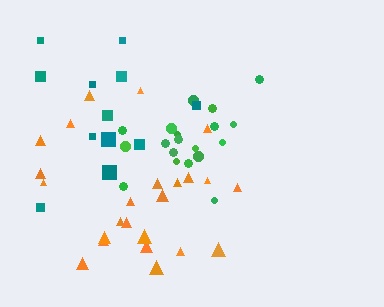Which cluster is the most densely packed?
Green.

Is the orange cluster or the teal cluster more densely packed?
Orange.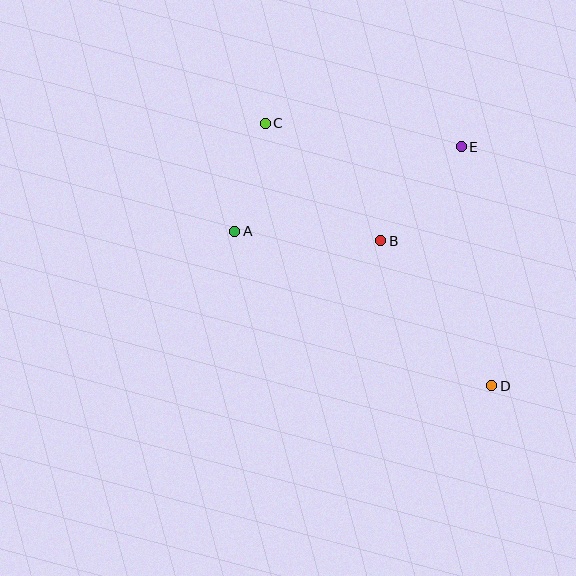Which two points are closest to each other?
Points A and C are closest to each other.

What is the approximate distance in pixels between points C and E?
The distance between C and E is approximately 197 pixels.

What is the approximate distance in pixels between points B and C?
The distance between B and C is approximately 164 pixels.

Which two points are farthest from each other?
Points C and D are farthest from each other.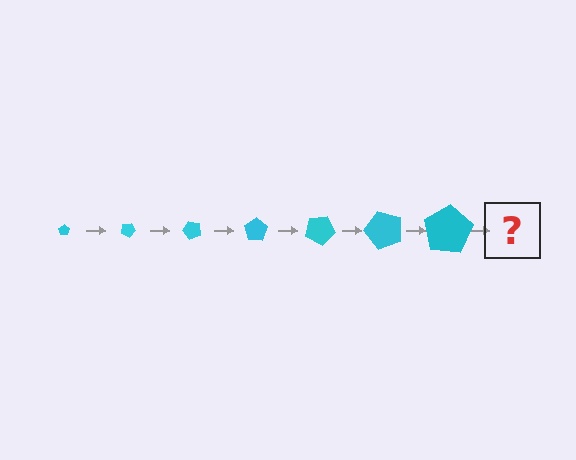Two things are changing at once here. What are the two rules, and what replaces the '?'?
The two rules are that the pentagon grows larger each step and it rotates 25 degrees each step. The '?' should be a pentagon, larger than the previous one and rotated 175 degrees from the start.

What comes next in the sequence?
The next element should be a pentagon, larger than the previous one and rotated 175 degrees from the start.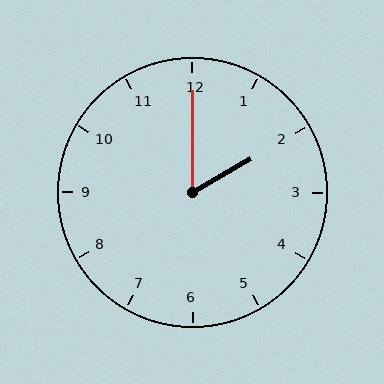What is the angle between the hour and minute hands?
Approximately 60 degrees.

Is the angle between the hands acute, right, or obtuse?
It is acute.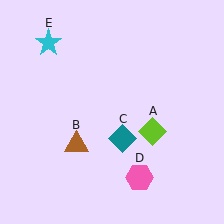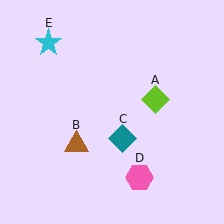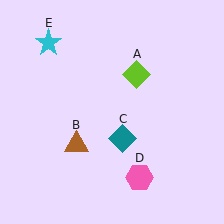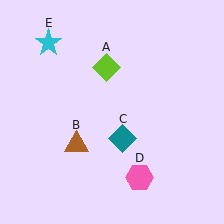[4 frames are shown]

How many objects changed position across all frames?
1 object changed position: lime diamond (object A).